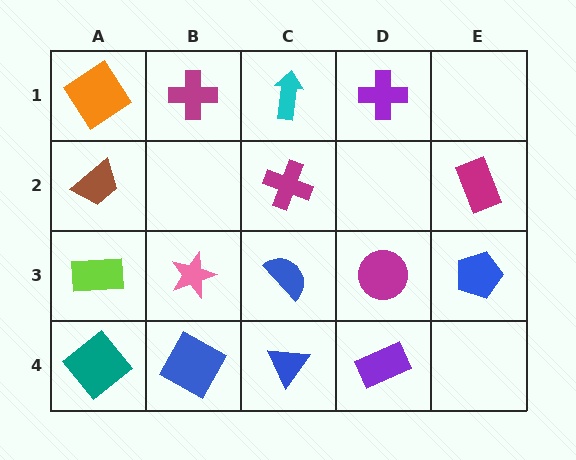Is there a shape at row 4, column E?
No, that cell is empty.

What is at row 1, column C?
A cyan arrow.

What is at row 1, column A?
An orange diamond.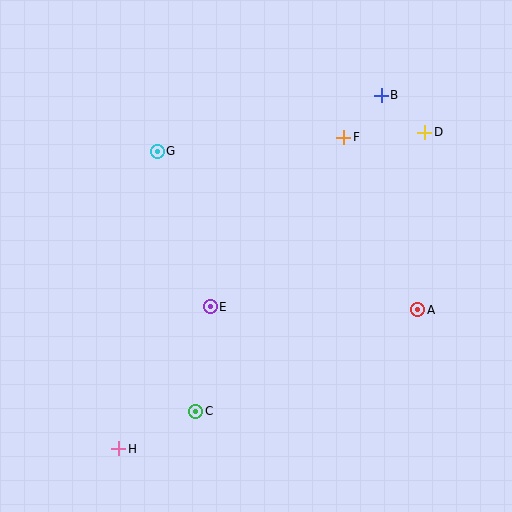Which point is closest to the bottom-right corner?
Point A is closest to the bottom-right corner.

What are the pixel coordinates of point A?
Point A is at (418, 310).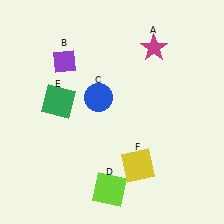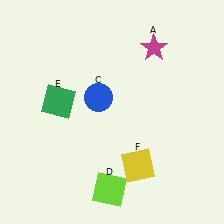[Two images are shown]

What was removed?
The purple diamond (B) was removed in Image 2.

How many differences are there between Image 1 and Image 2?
There is 1 difference between the two images.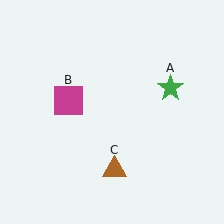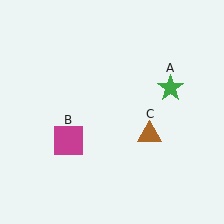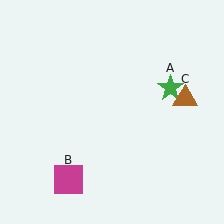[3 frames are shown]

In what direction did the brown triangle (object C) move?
The brown triangle (object C) moved up and to the right.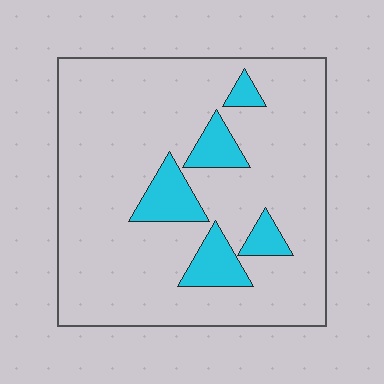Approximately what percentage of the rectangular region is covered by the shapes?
Approximately 15%.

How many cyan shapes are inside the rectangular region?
5.